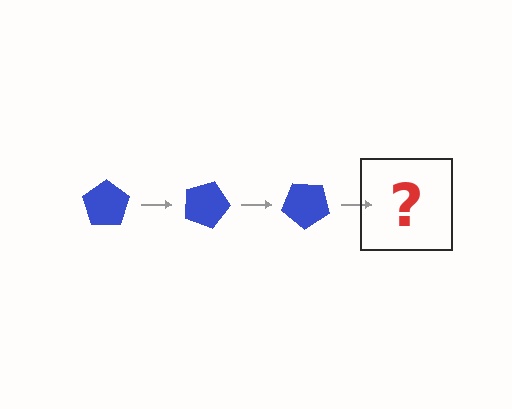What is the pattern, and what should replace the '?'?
The pattern is that the pentagon rotates 20 degrees each step. The '?' should be a blue pentagon rotated 60 degrees.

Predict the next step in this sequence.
The next step is a blue pentagon rotated 60 degrees.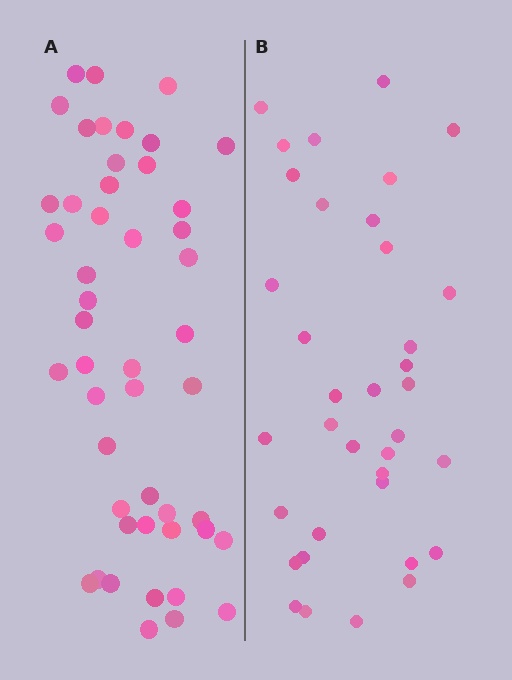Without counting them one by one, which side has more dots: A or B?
Region A (the left region) has more dots.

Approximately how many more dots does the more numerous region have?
Region A has roughly 12 or so more dots than region B.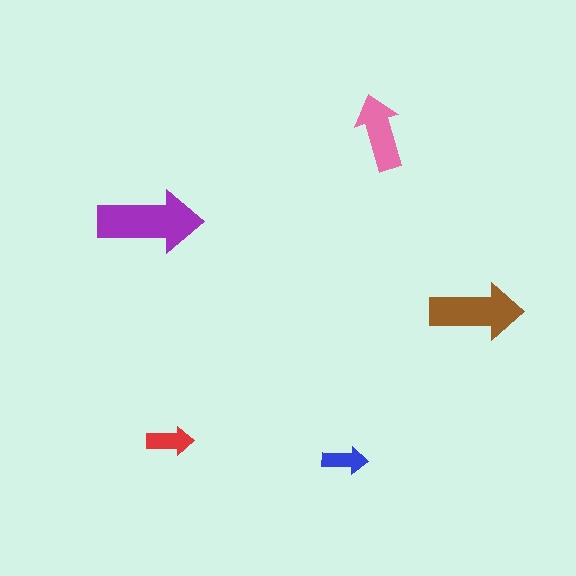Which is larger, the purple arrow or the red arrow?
The purple one.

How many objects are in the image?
There are 5 objects in the image.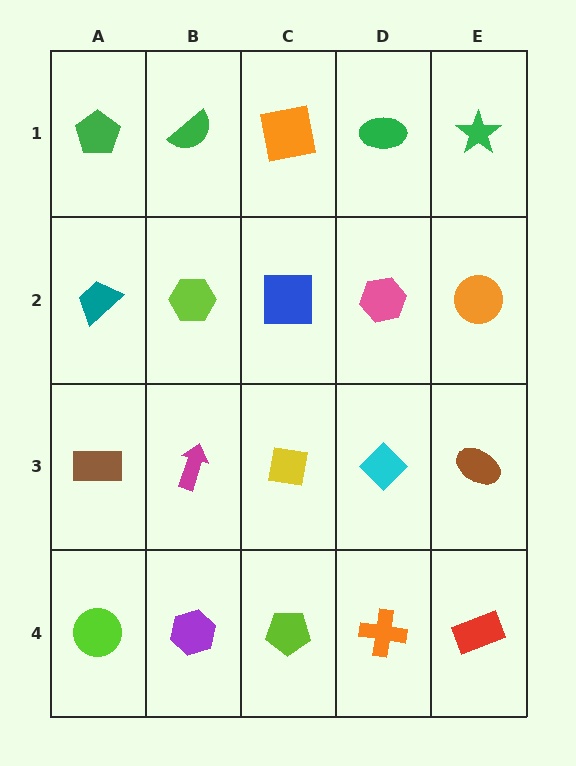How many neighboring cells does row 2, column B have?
4.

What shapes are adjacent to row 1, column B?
A lime hexagon (row 2, column B), a green pentagon (row 1, column A), an orange square (row 1, column C).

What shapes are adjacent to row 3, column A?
A teal trapezoid (row 2, column A), a lime circle (row 4, column A), a magenta arrow (row 3, column B).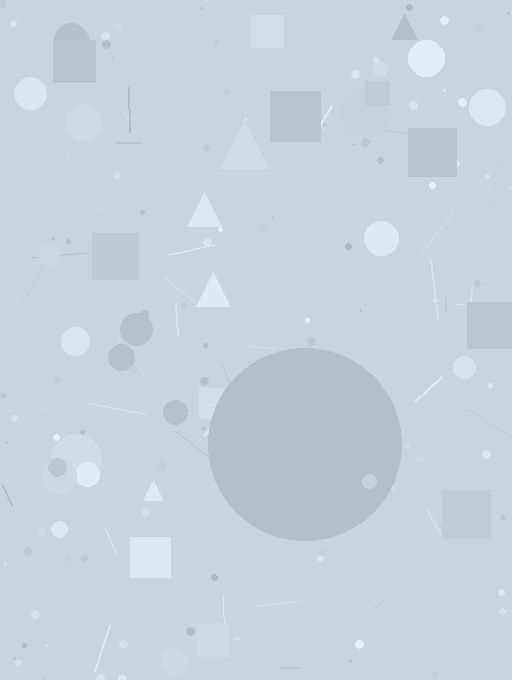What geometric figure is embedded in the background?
A circle is embedded in the background.